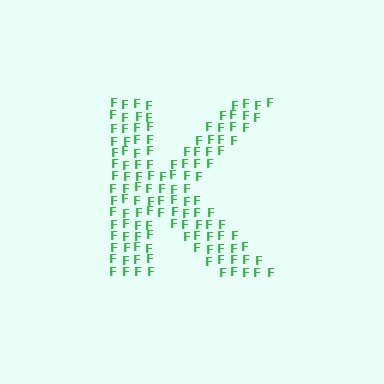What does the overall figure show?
The overall figure shows the letter K.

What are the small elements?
The small elements are letter F's.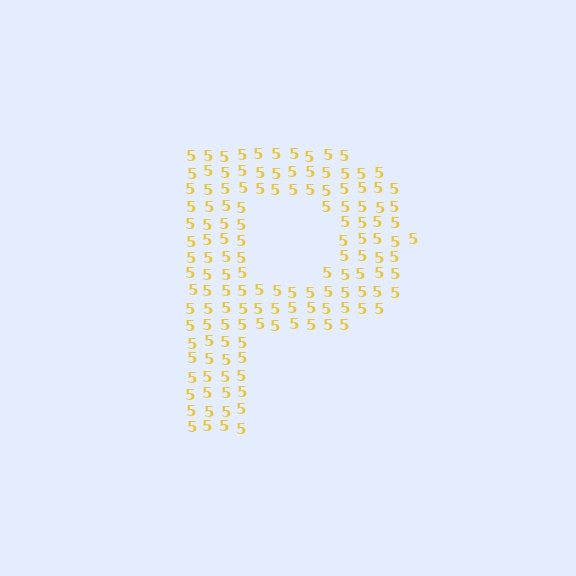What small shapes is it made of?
It is made of small digit 5's.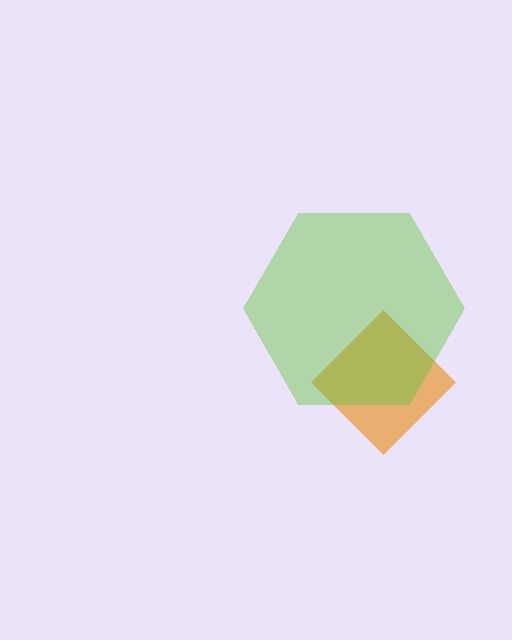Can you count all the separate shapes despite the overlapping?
Yes, there are 2 separate shapes.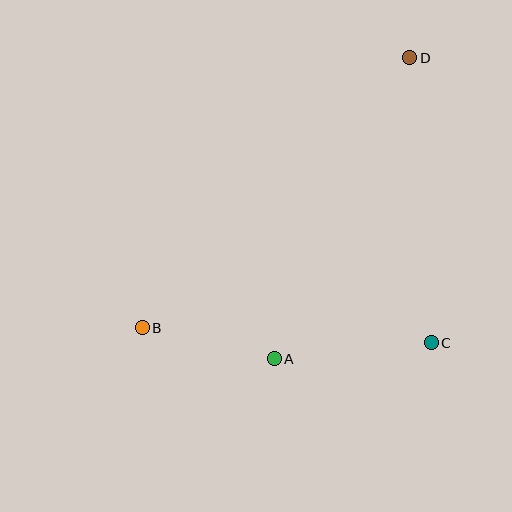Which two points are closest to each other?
Points A and B are closest to each other.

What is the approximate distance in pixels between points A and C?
The distance between A and C is approximately 158 pixels.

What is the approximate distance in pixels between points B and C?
The distance between B and C is approximately 289 pixels.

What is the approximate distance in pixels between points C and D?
The distance between C and D is approximately 286 pixels.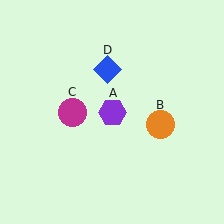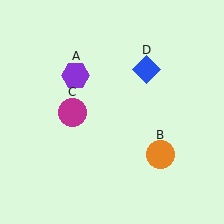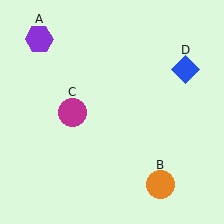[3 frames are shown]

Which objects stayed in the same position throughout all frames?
Magenta circle (object C) remained stationary.